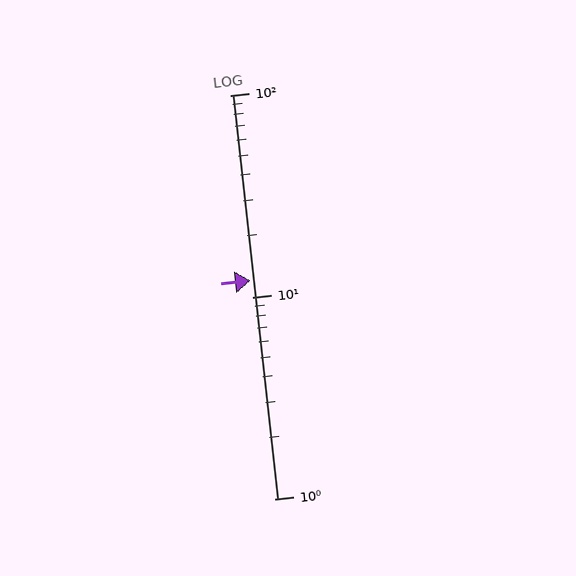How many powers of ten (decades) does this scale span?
The scale spans 2 decades, from 1 to 100.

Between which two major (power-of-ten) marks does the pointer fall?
The pointer is between 10 and 100.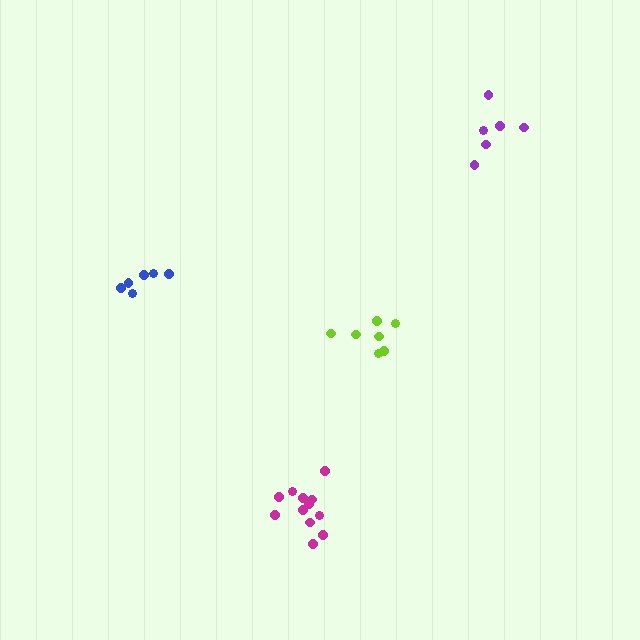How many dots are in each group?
Group 1: 12 dots, Group 2: 6 dots, Group 3: 7 dots, Group 4: 6 dots (31 total).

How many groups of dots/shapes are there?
There are 4 groups.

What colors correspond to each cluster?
The clusters are colored: magenta, purple, lime, blue.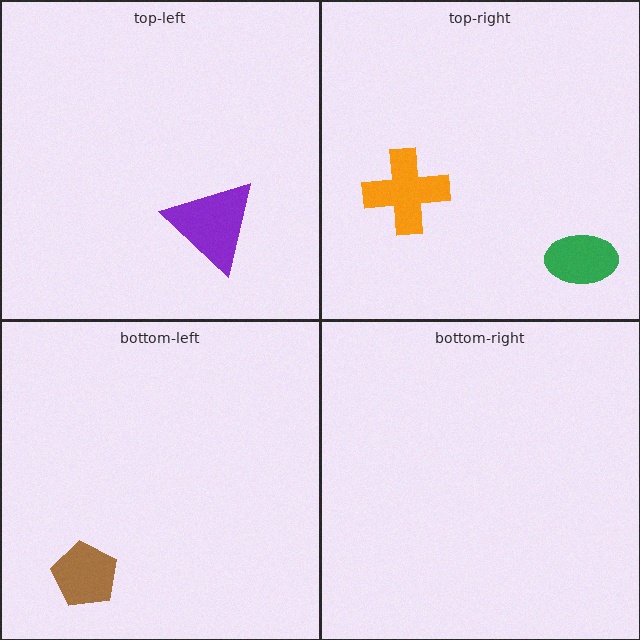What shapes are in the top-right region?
The green ellipse, the orange cross.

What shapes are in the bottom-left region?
The brown pentagon.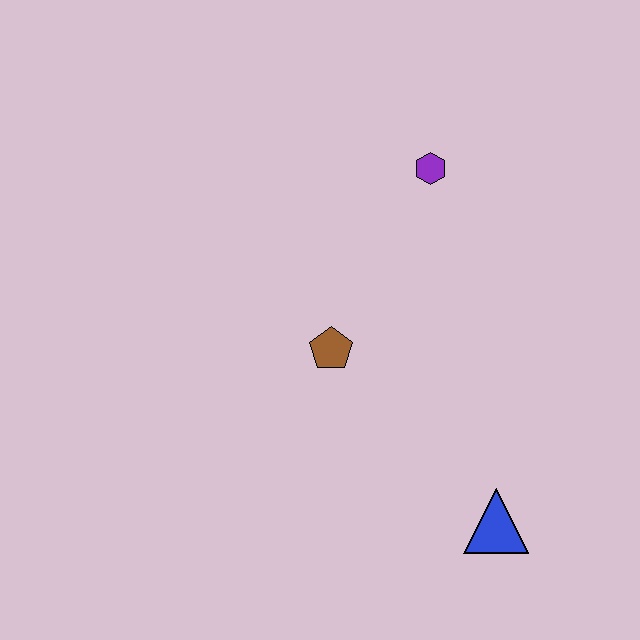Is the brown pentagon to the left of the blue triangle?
Yes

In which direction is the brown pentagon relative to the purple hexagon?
The brown pentagon is below the purple hexagon.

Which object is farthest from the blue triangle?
The purple hexagon is farthest from the blue triangle.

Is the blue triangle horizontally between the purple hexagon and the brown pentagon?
No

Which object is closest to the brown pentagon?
The purple hexagon is closest to the brown pentagon.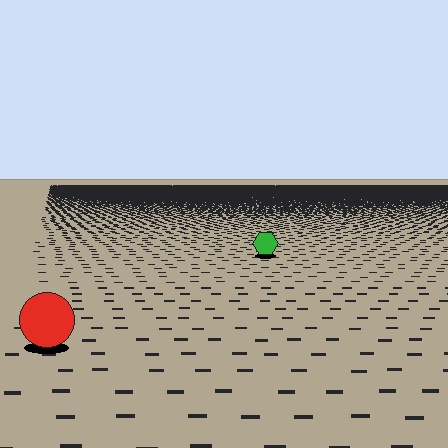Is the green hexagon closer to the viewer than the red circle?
No. The red circle is closer — you can tell from the texture gradient: the ground texture is coarser near it.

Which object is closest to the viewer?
The red circle is closest. The texture marks near it are larger and more spread out.